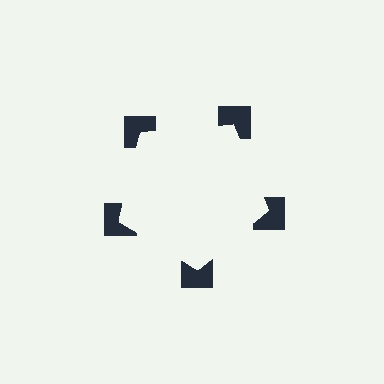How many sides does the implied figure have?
5 sides.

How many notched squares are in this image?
There are 5 — one at each vertex of the illusory pentagon.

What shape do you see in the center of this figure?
An illusory pentagon — its edges are inferred from the aligned wedge cuts in the notched squares, not physically drawn.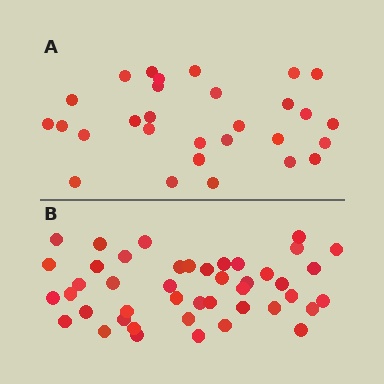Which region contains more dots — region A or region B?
Region B (the bottom region) has more dots.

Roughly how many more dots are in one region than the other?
Region B has approximately 15 more dots than region A.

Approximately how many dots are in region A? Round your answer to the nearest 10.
About 30 dots. (The exact count is 29, which rounds to 30.)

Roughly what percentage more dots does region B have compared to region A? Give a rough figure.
About 50% more.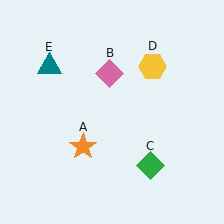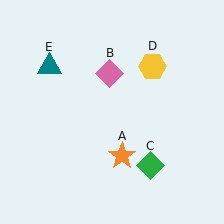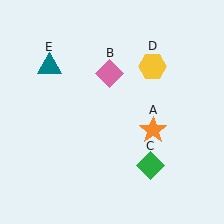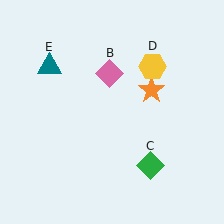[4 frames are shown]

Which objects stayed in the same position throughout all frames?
Pink diamond (object B) and green diamond (object C) and yellow hexagon (object D) and teal triangle (object E) remained stationary.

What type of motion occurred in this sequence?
The orange star (object A) rotated counterclockwise around the center of the scene.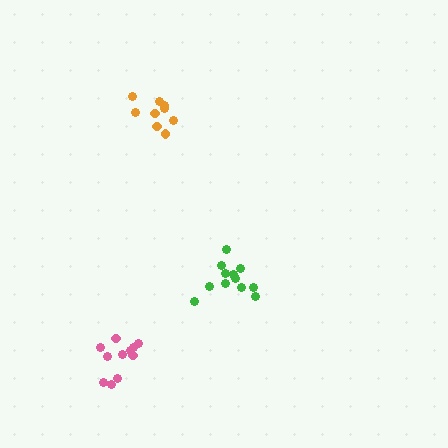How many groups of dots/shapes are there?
There are 3 groups.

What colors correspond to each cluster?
The clusters are colored: green, orange, pink.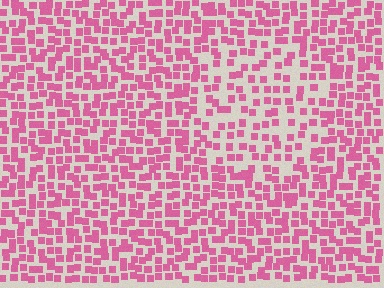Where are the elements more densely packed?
The elements are more densely packed outside the circle boundary.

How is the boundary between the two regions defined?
The boundary is defined by a change in element density (approximately 1.7x ratio). All elements are the same color, size, and shape.